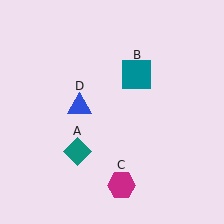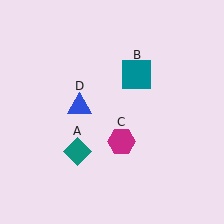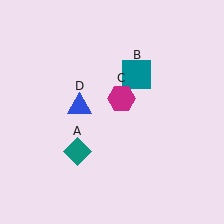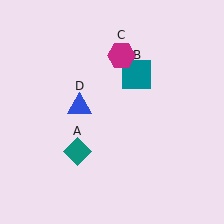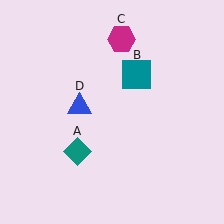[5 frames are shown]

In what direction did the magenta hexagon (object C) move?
The magenta hexagon (object C) moved up.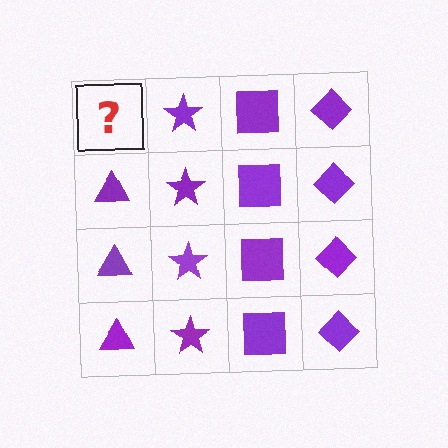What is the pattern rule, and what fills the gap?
The rule is that each column has a consistent shape. The gap should be filled with a purple triangle.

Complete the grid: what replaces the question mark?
The question mark should be replaced with a purple triangle.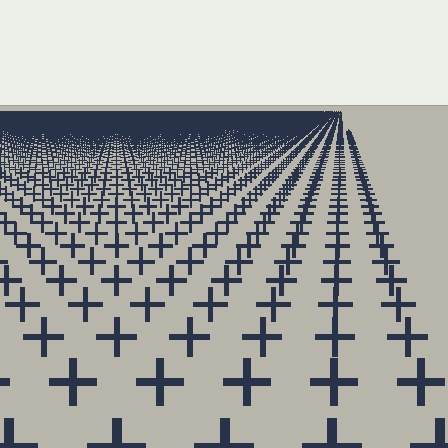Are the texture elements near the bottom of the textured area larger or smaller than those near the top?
Larger. Near the bottom, elements are closer to the viewer and appear at a bigger on-screen size.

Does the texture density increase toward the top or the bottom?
Density increases toward the top.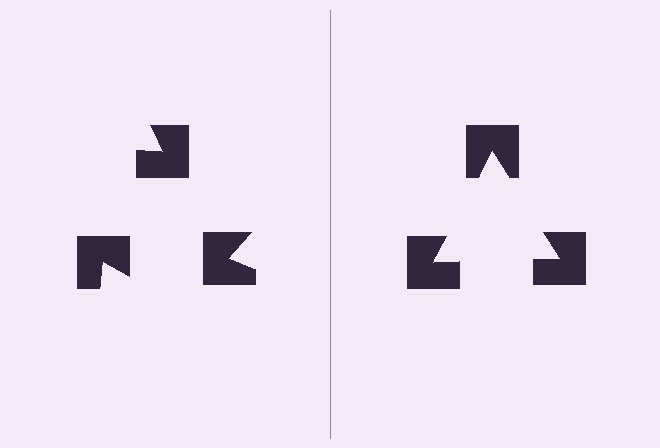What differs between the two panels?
The notched squares are positioned identically on both sides; only the wedge orientations differ. On the right they align to a triangle; on the left they are misaligned.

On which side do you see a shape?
An illusory triangle appears on the right side. On the left side the wedge cuts are rotated, so no coherent shape forms.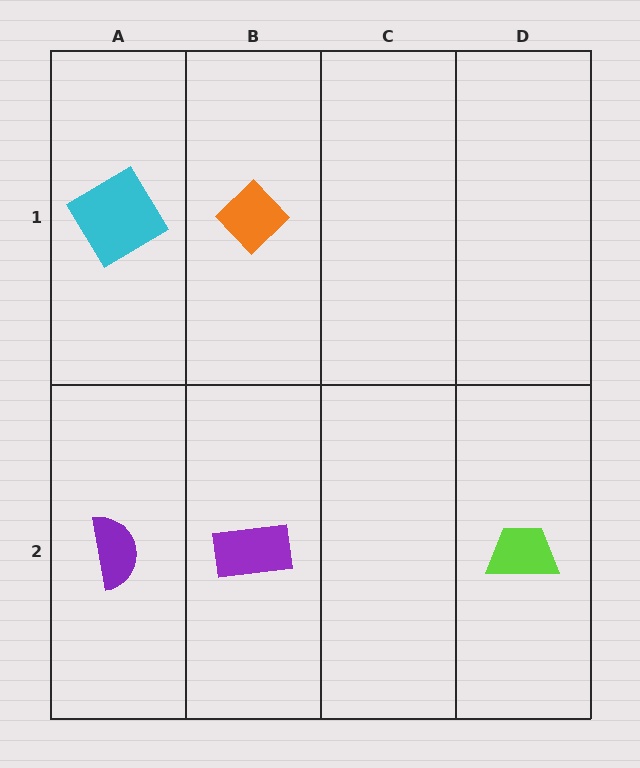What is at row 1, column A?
A cyan diamond.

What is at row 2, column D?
A lime trapezoid.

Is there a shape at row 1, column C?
No, that cell is empty.